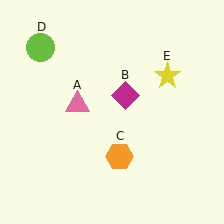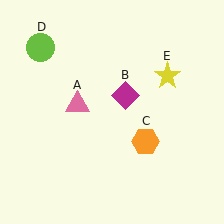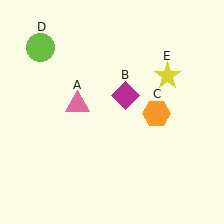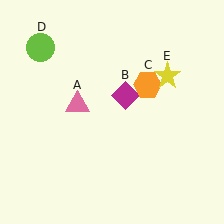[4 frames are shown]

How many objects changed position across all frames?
1 object changed position: orange hexagon (object C).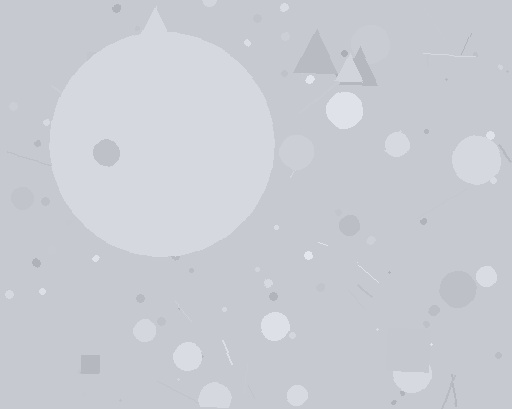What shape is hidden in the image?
A circle is hidden in the image.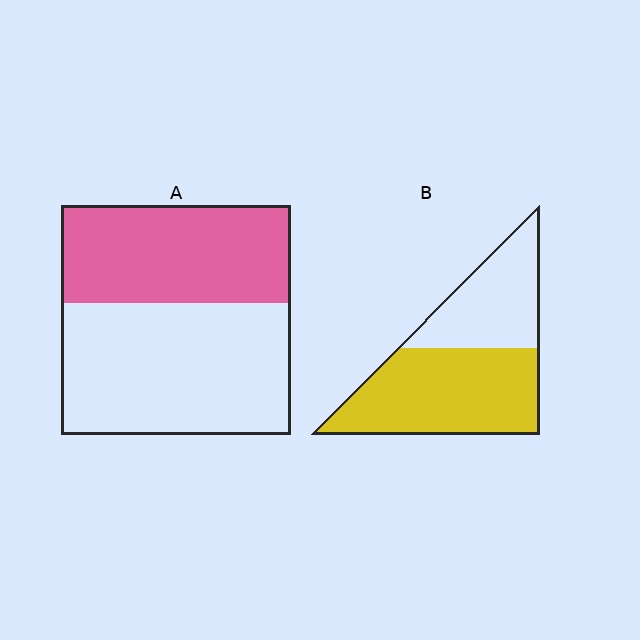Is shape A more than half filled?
No.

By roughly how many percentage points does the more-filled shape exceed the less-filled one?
By roughly 20 percentage points (B over A).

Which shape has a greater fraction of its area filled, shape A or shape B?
Shape B.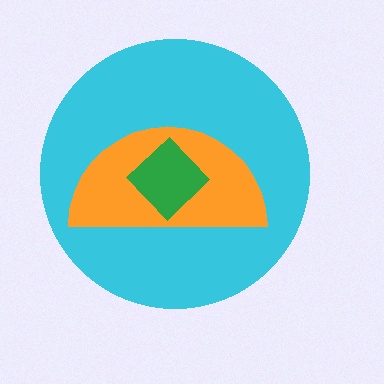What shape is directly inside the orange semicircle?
The green diamond.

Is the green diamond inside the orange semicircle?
Yes.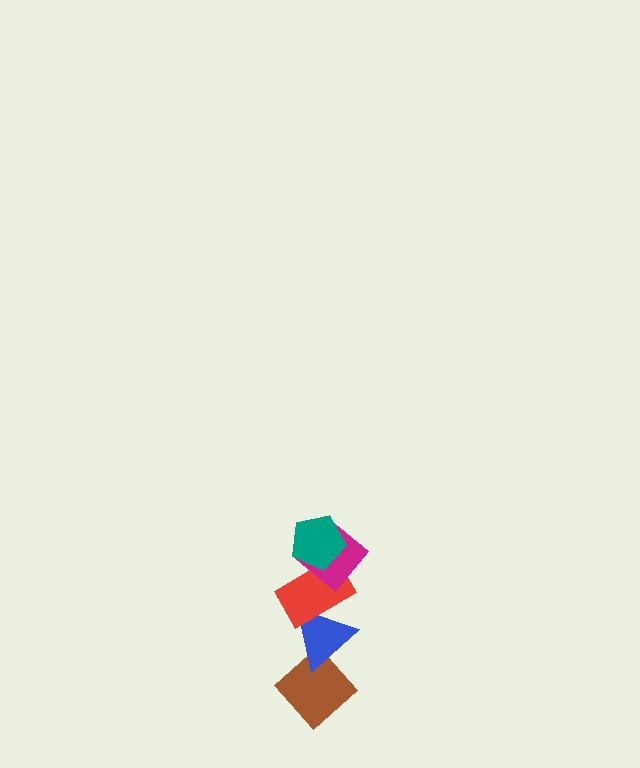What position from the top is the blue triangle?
The blue triangle is 4th from the top.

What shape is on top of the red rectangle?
The magenta diamond is on top of the red rectangle.